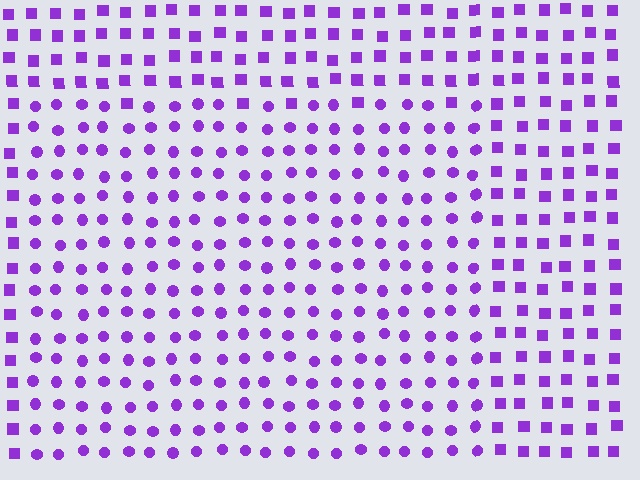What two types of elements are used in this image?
The image uses circles inside the rectangle region and squares outside it.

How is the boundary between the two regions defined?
The boundary is defined by a change in element shape: circles inside vs. squares outside. All elements share the same color and spacing.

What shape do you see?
I see a rectangle.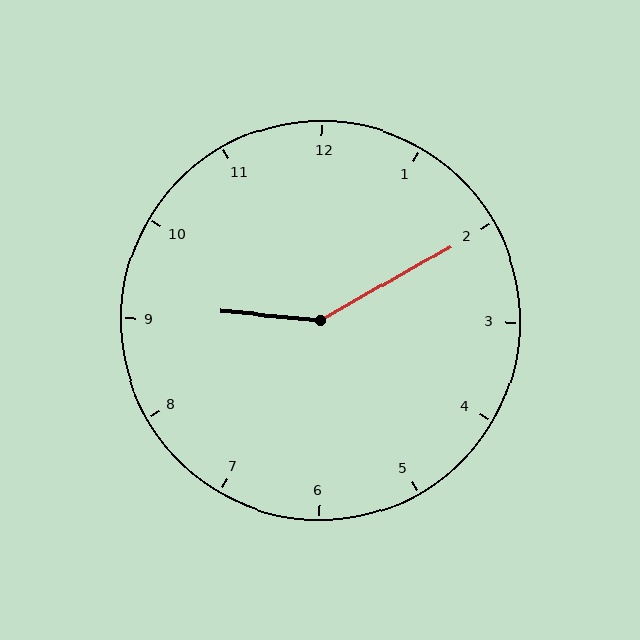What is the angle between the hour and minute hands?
Approximately 145 degrees.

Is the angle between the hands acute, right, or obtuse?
It is obtuse.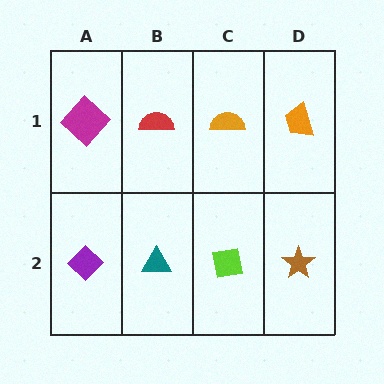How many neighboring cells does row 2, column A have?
2.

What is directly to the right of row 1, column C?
An orange trapezoid.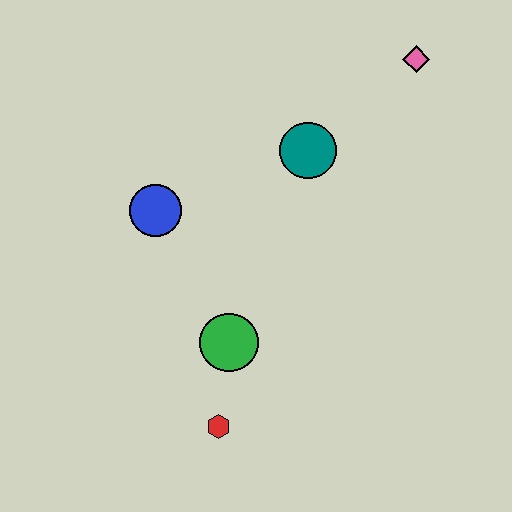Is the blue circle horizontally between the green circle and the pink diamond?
No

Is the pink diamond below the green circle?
No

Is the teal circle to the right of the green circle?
Yes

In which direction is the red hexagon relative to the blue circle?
The red hexagon is below the blue circle.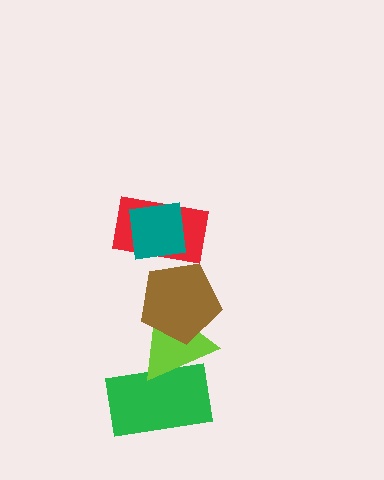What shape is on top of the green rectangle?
The lime triangle is on top of the green rectangle.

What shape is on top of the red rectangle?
The teal square is on top of the red rectangle.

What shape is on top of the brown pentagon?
The red rectangle is on top of the brown pentagon.